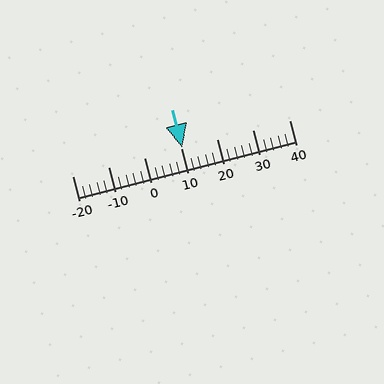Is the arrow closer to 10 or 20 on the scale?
The arrow is closer to 10.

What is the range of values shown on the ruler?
The ruler shows values from -20 to 40.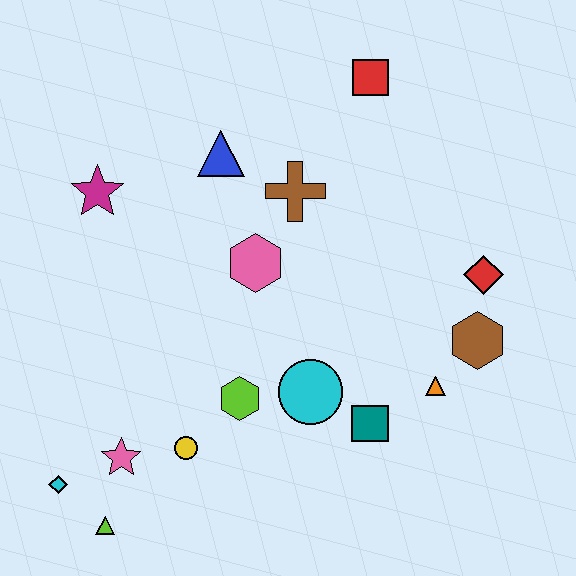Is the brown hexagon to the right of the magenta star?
Yes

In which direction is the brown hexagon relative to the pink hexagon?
The brown hexagon is to the right of the pink hexagon.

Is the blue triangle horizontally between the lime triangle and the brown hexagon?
Yes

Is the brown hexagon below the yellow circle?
No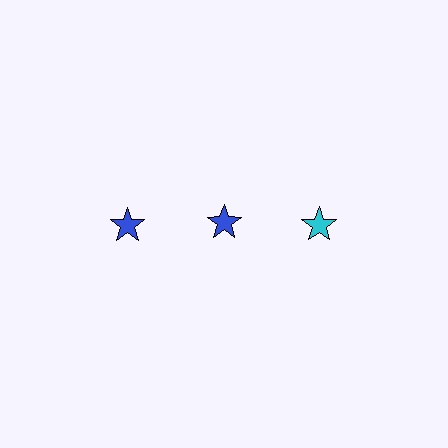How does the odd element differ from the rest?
It has a different color: cyan instead of blue.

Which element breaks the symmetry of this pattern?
The cyan star in the top row, center column breaks the symmetry. All other shapes are blue stars.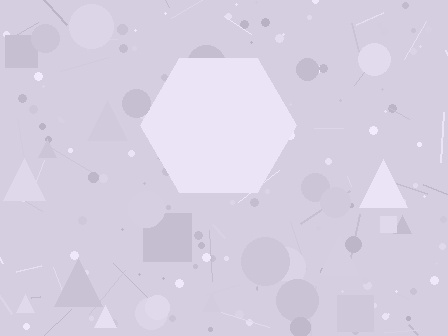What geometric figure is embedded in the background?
A hexagon is embedded in the background.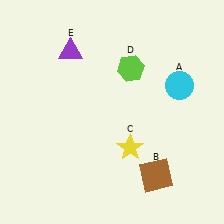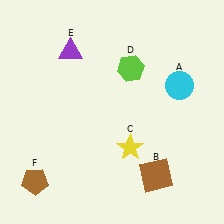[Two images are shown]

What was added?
A brown pentagon (F) was added in Image 2.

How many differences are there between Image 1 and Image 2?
There is 1 difference between the two images.